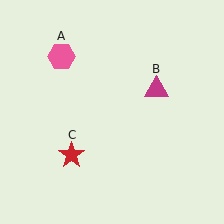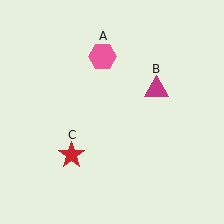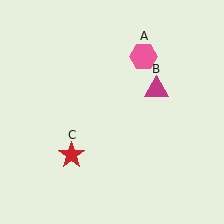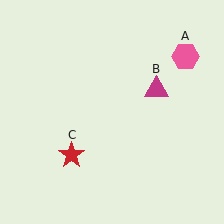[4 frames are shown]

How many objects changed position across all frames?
1 object changed position: pink hexagon (object A).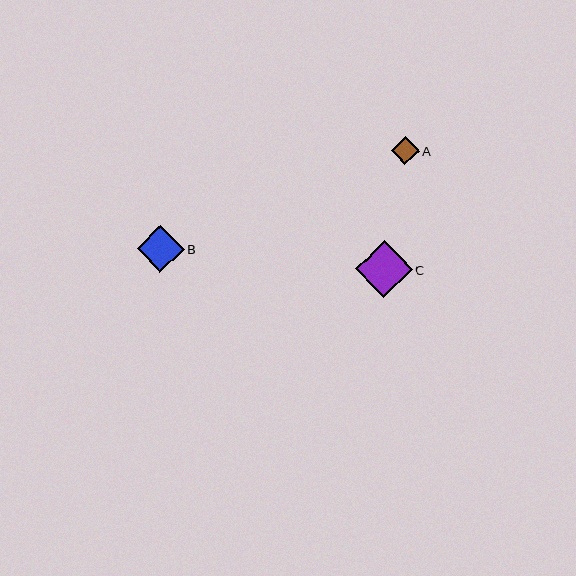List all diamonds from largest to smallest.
From largest to smallest: C, B, A.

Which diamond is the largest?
Diamond C is the largest with a size of approximately 57 pixels.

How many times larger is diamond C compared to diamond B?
Diamond C is approximately 1.2 times the size of diamond B.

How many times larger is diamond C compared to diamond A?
Diamond C is approximately 2.0 times the size of diamond A.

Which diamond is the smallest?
Diamond A is the smallest with a size of approximately 28 pixels.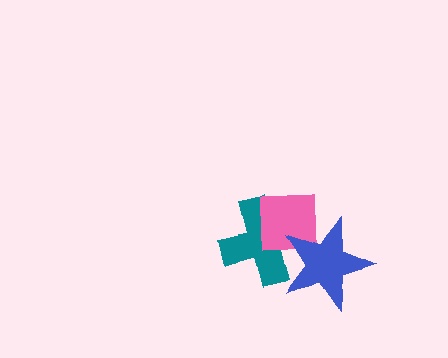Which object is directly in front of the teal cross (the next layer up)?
The pink square is directly in front of the teal cross.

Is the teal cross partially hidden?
Yes, it is partially covered by another shape.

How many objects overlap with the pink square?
2 objects overlap with the pink square.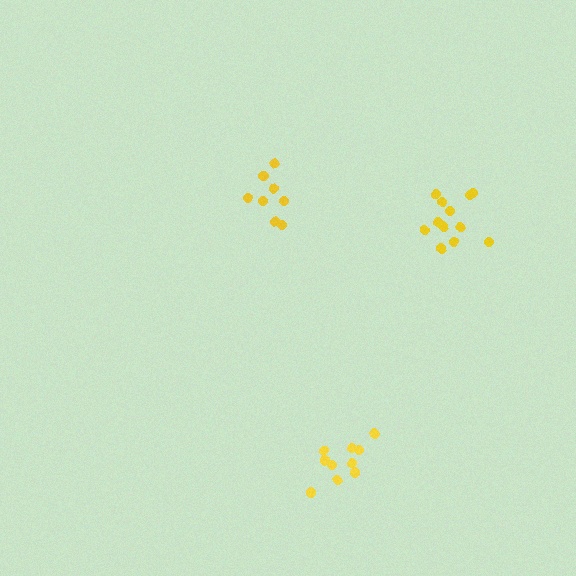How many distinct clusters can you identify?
There are 3 distinct clusters.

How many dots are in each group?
Group 1: 8 dots, Group 2: 12 dots, Group 3: 10 dots (30 total).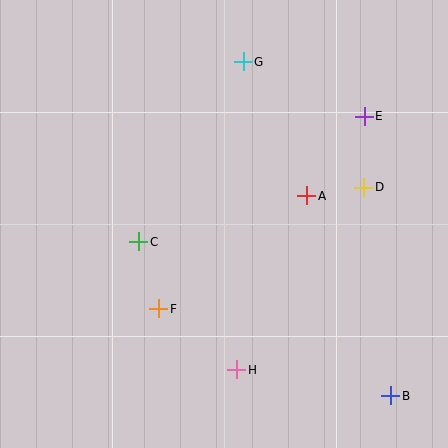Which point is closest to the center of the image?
Point C at (139, 242) is closest to the center.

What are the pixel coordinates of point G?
Point G is at (243, 62).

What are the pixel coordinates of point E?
Point E is at (364, 116).